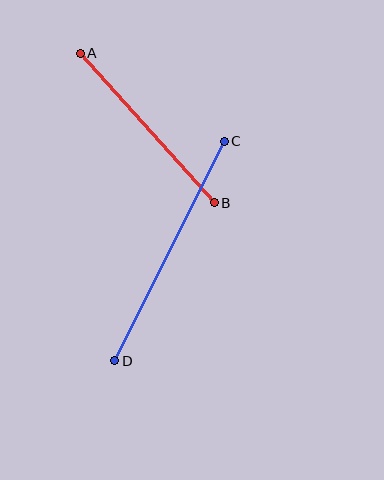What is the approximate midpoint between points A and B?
The midpoint is at approximately (147, 128) pixels.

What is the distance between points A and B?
The distance is approximately 201 pixels.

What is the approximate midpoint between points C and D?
The midpoint is at approximately (169, 251) pixels.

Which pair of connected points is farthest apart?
Points C and D are farthest apart.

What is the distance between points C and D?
The distance is approximately 245 pixels.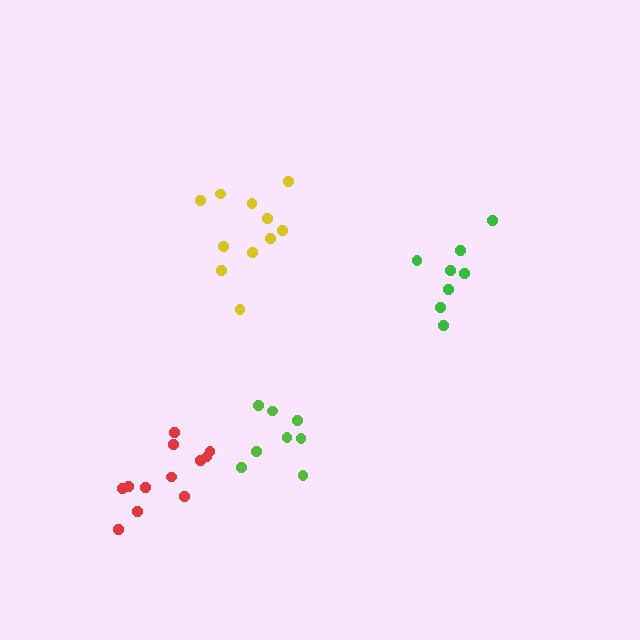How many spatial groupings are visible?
There are 4 spatial groupings.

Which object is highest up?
The yellow cluster is topmost.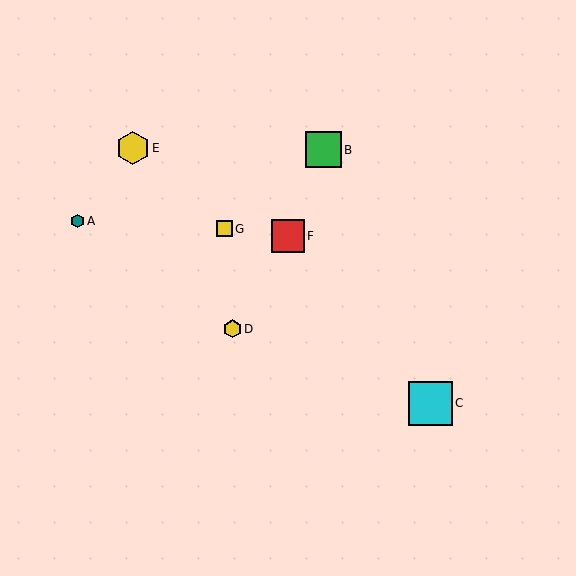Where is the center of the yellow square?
The center of the yellow square is at (225, 229).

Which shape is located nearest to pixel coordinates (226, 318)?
The yellow hexagon (labeled D) at (232, 329) is nearest to that location.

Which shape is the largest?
The cyan square (labeled C) is the largest.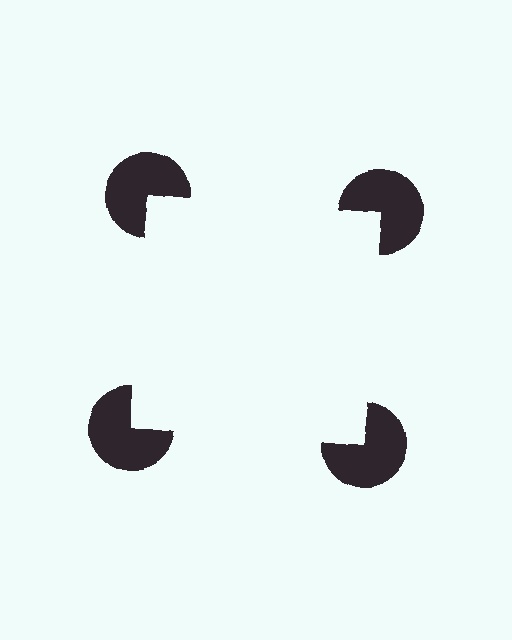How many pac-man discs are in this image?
There are 4 — one at each vertex of the illusory square.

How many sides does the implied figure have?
4 sides.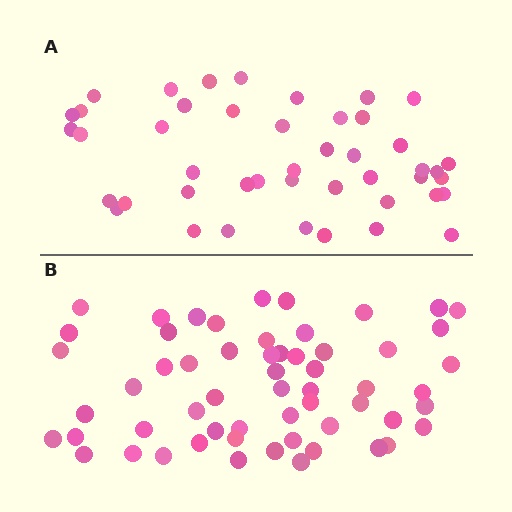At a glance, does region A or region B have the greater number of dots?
Region B (the bottom region) has more dots.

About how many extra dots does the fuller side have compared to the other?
Region B has approximately 15 more dots than region A.